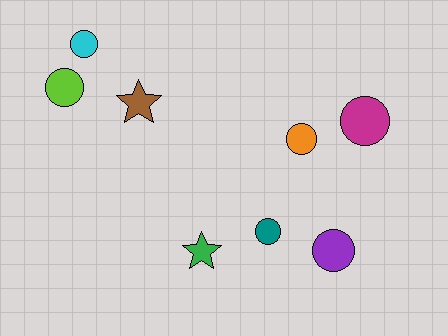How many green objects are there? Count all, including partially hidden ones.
There is 1 green object.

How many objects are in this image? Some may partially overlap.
There are 8 objects.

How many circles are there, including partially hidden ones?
There are 6 circles.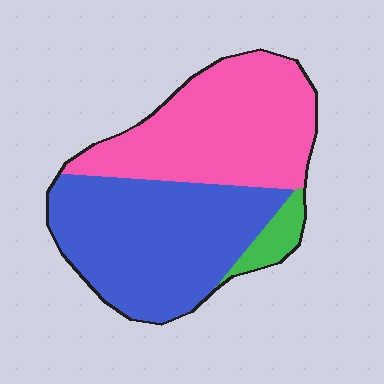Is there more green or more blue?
Blue.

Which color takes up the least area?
Green, at roughly 5%.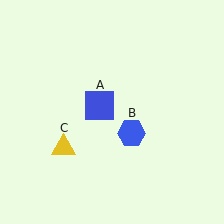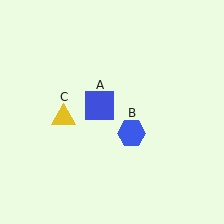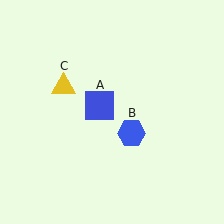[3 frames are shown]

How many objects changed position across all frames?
1 object changed position: yellow triangle (object C).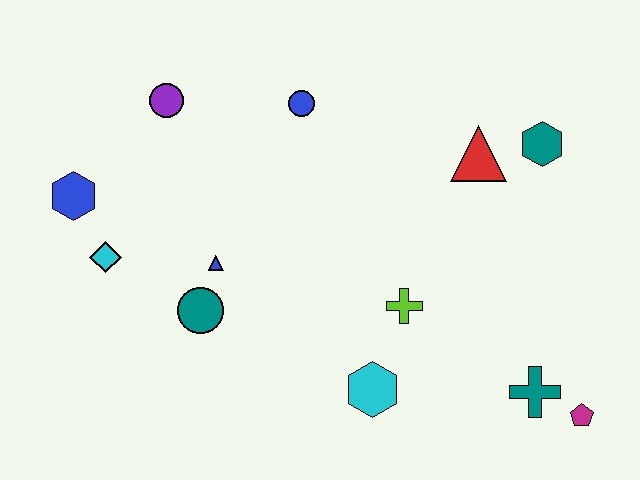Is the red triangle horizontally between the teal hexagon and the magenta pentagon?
No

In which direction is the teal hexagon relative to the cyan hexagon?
The teal hexagon is above the cyan hexagon.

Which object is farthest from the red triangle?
The blue hexagon is farthest from the red triangle.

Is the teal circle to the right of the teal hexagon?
No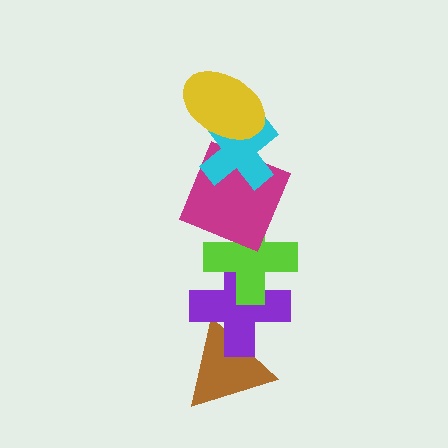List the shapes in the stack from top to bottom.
From top to bottom: the yellow ellipse, the cyan cross, the magenta square, the lime cross, the purple cross, the brown triangle.